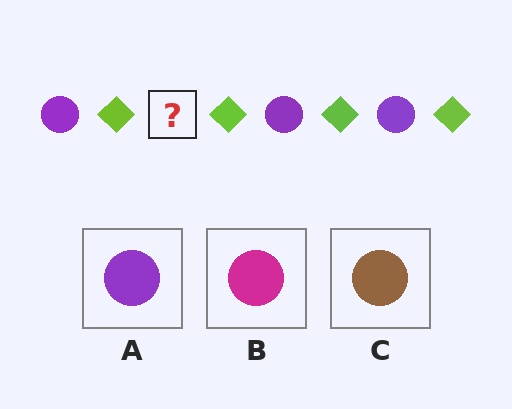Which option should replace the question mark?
Option A.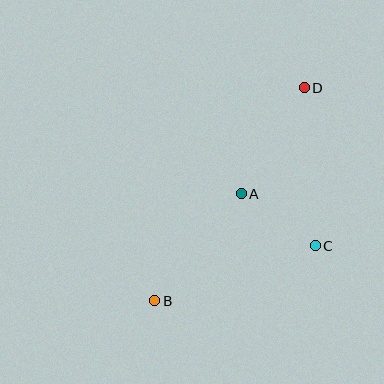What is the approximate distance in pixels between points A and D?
The distance between A and D is approximately 123 pixels.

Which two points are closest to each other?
Points A and C are closest to each other.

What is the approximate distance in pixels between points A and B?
The distance between A and B is approximately 138 pixels.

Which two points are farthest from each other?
Points B and D are farthest from each other.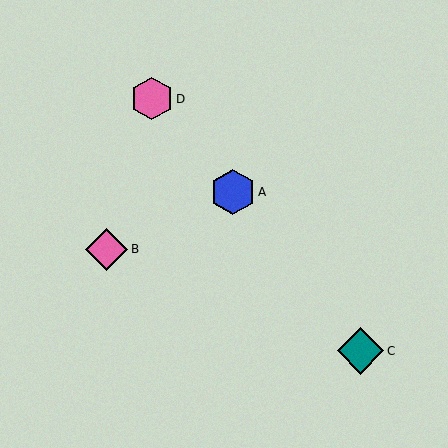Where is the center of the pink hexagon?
The center of the pink hexagon is at (152, 99).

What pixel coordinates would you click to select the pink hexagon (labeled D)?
Click at (152, 99) to select the pink hexagon D.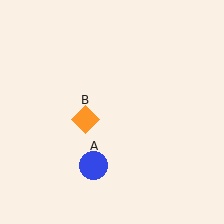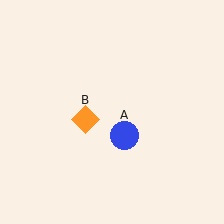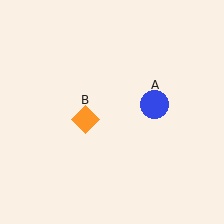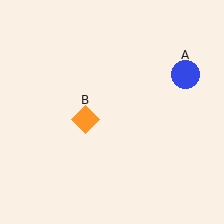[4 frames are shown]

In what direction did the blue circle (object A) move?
The blue circle (object A) moved up and to the right.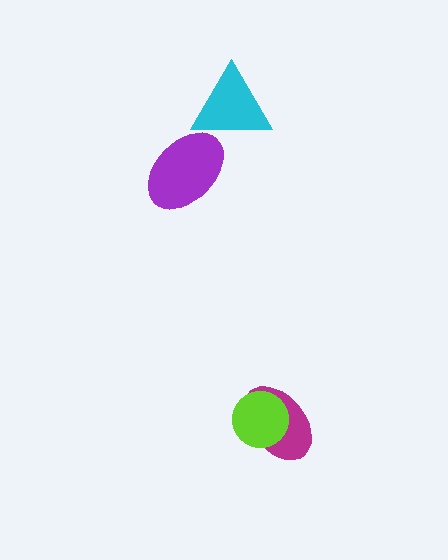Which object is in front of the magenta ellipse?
The lime circle is in front of the magenta ellipse.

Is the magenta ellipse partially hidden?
Yes, it is partially covered by another shape.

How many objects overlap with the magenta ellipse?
1 object overlaps with the magenta ellipse.